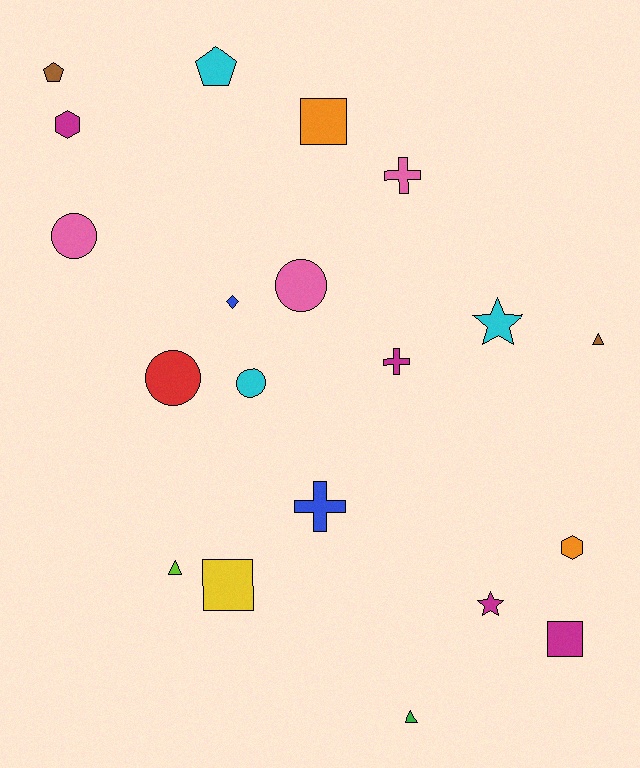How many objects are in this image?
There are 20 objects.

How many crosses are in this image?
There are 3 crosses.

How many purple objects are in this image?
There are no purple objects.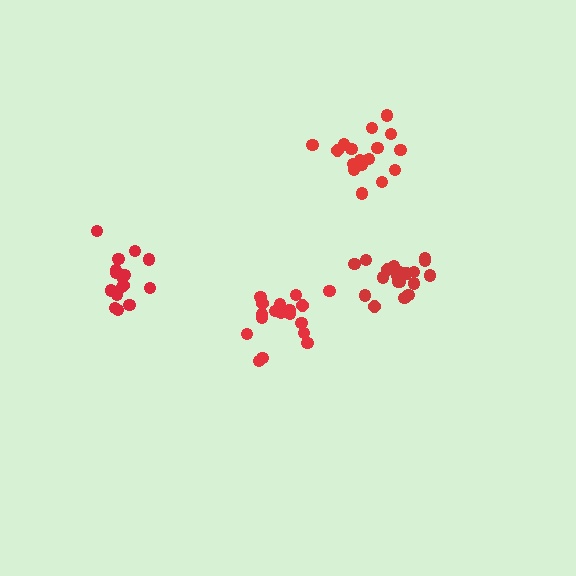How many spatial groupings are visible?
There are 4 spatial groupings.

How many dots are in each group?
Group 1: 18 dots, Group 2: 17 dots, Group 3: 16 dots, Group 4: 20 dots (71 total).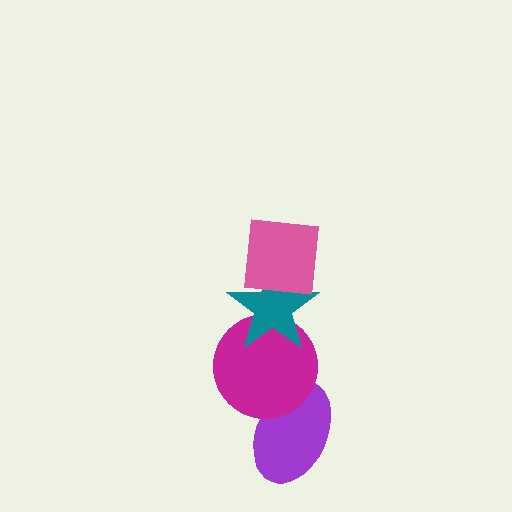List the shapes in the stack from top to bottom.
From top to bottom: the pink square, the teal star, the magenta circle, the purple ellipse.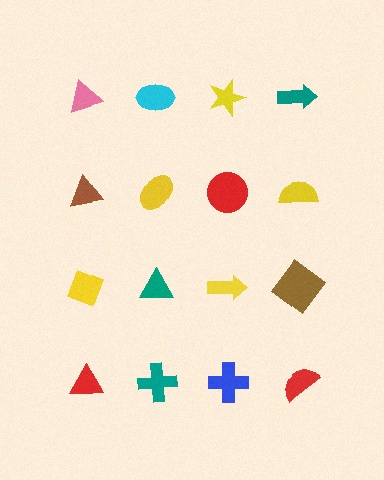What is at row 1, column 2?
A cyan ellipse.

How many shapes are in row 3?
4 shapes.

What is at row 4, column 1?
A red triangle.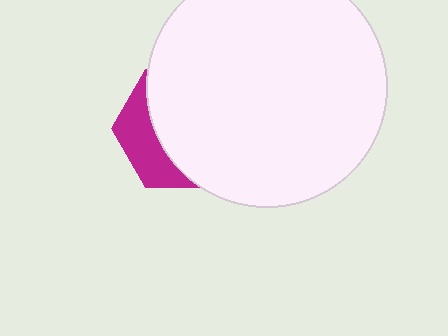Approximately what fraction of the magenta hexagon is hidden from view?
Roughly 69% of the magenta hexagon is hidden behind the white circle.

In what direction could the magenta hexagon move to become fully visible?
The magenta hexagon could move left. That would shift it out from behind the white circle entirely.